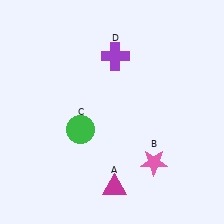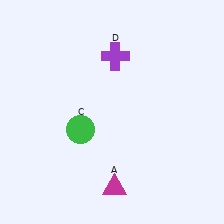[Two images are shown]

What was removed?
The pink star (B) was removed in Image 2.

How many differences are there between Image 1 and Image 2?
There is 1 difference between the two images.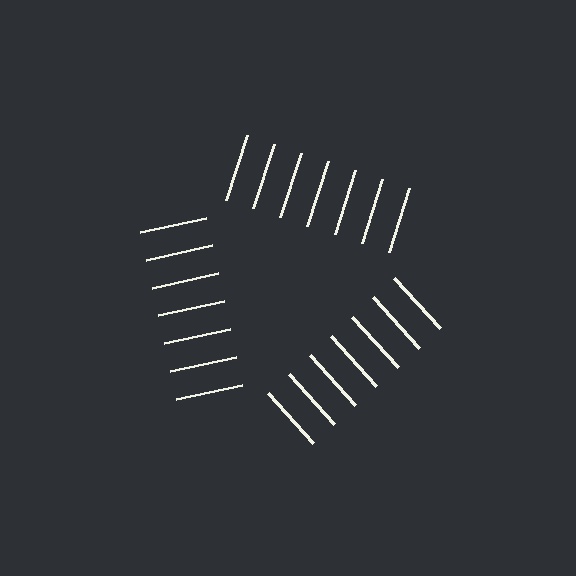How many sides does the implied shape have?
3 sides — the line-ends trace a triangle.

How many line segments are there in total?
21 — 7 along each of the 3 edges.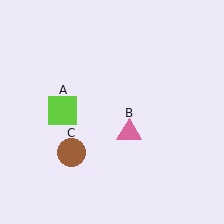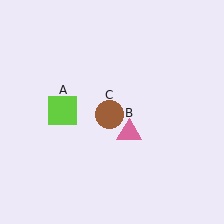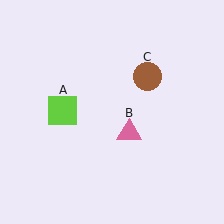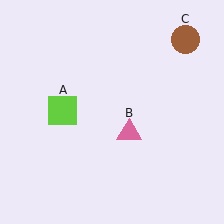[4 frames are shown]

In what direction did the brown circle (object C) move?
The brown circle (object C) moved up and to the right.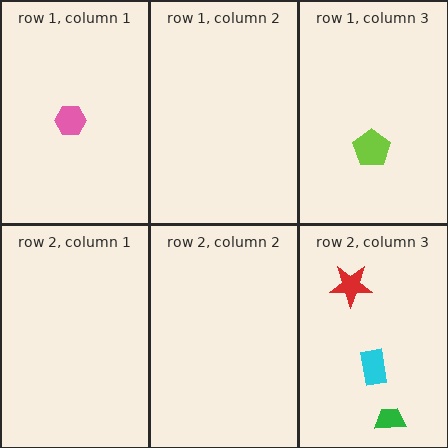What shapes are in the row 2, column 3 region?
The green trapezoid, the red star, the cyan rectangle.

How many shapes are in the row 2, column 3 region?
3.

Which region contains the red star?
The row 2, column 3 region.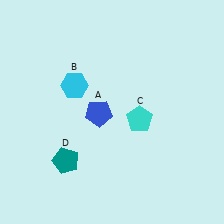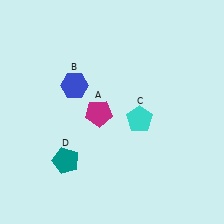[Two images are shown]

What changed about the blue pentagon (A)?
In Image 1, A is blue. In Image 2, it changed to magenta.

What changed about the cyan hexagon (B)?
In Image 1, B is cyan. In Image 2, it changed to blue.